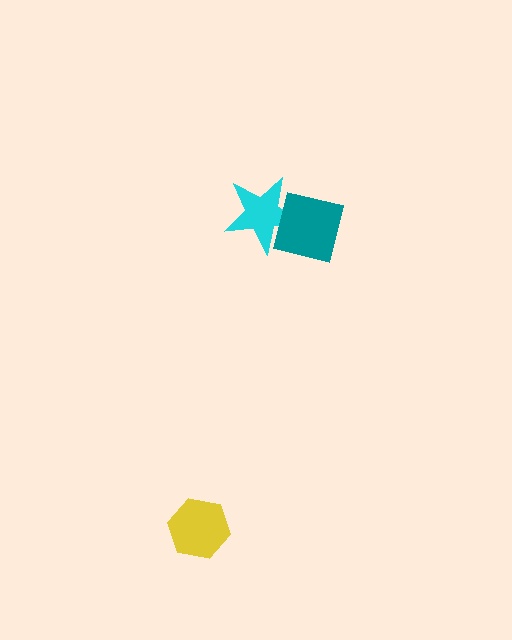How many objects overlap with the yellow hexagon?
0 objects overlap with the yellow hexagon.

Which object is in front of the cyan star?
The teal square is in front of the cyan star.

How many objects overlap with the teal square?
1 object overlaps with the teal square.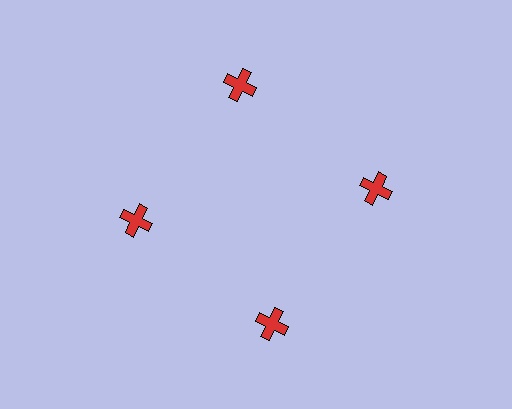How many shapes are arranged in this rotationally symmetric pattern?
There are 4 shapes, arranged in 4 groups of 1.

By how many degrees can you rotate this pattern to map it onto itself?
The pattern maps onto itself every 90 degrees of rotation.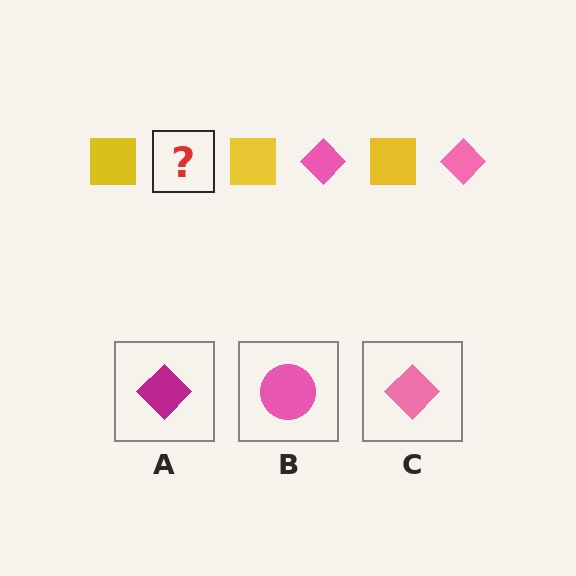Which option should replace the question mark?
Option C.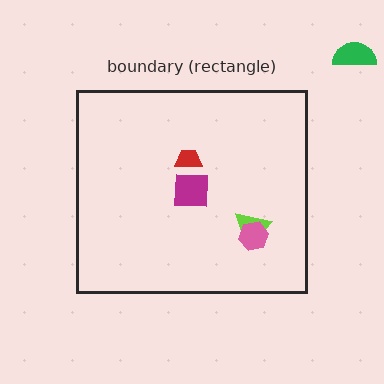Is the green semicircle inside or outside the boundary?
Outside.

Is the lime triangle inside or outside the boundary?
Inside.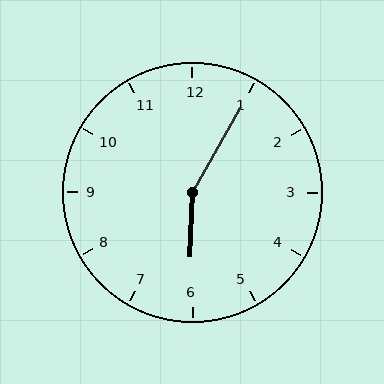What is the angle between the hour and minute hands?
Approximately 152 degrees.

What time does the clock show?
6:05.